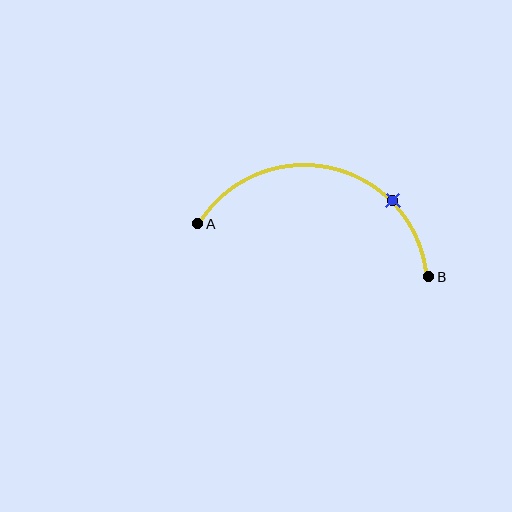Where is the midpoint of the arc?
The arc midpoint is the point on the curve farthest from the straight line joining A and B. It sits above that line.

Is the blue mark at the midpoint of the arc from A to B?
No. The blue mark lies on the arc but is closer to endpoint B. The arc midpoint would be at the point on the curve equidistant along the arc from both A and B.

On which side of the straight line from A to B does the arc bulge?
The arc bulges above the straight line connecting A and B.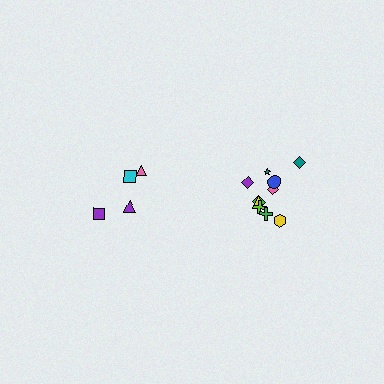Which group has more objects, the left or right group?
The right group.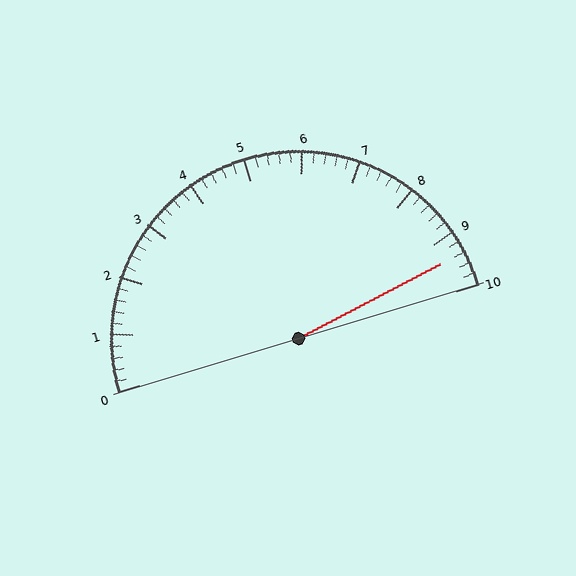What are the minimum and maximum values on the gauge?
The gauge ranges from 0 to 10.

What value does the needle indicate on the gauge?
The needle indicates approximately 9.4.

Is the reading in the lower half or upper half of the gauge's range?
The reading is in the upper half of the range (0 to 10).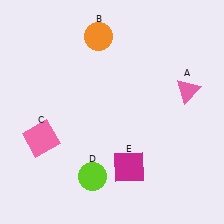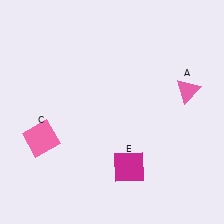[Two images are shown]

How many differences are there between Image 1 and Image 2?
There are 2 differences between the two images.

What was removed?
The orange circle (B), the lime circle (D) were removed in Image 2.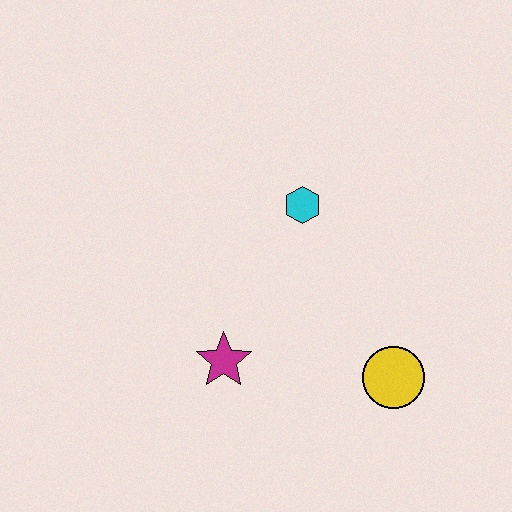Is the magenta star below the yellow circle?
No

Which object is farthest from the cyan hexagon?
The yellow circle is farthest from the cyan hexagon.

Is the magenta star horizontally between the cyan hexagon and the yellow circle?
No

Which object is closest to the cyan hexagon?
The magenta star is closest to the cyan hexagon.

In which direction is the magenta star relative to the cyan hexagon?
The magenta star is below the cyan hexagon.